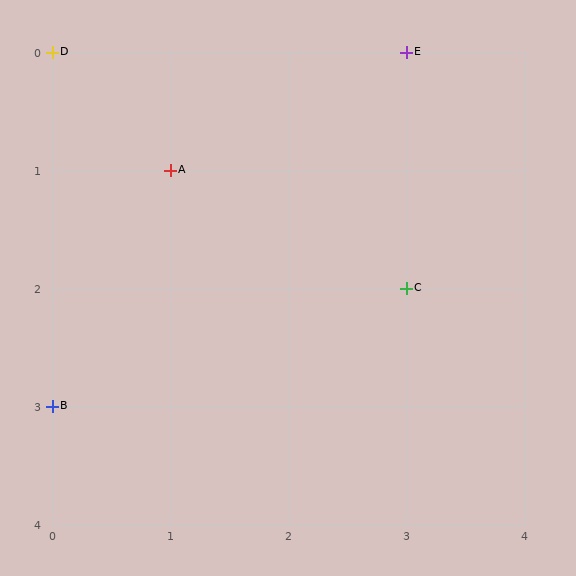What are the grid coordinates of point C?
Point C is at grid coordinates (3, 2).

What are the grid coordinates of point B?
Point B is at grid coordinates (0, 3).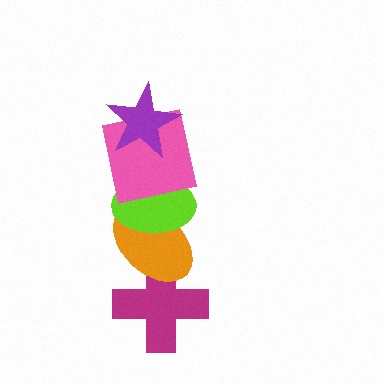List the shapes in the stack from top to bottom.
From top to bottom: the purple star, the pink square, the lime ellipse, the orange ellipse, the magenta cross.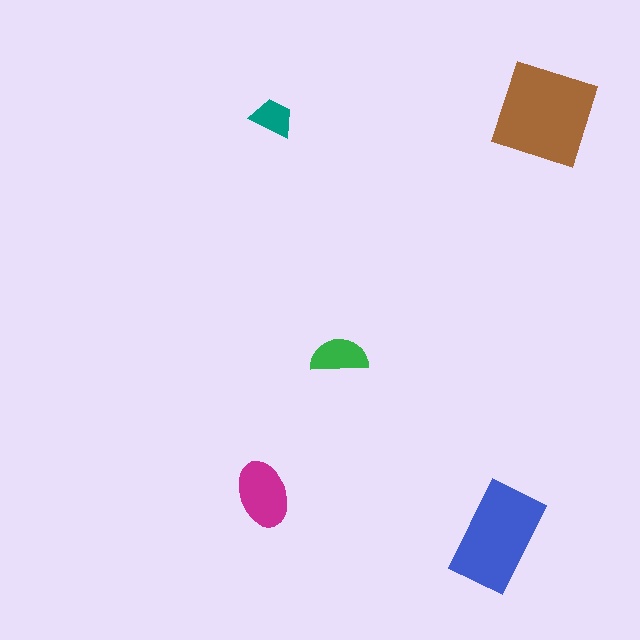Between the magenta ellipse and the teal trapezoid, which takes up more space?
The magenta ellipse.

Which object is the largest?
The brown diamond.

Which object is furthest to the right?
The brown diamond is rightmost.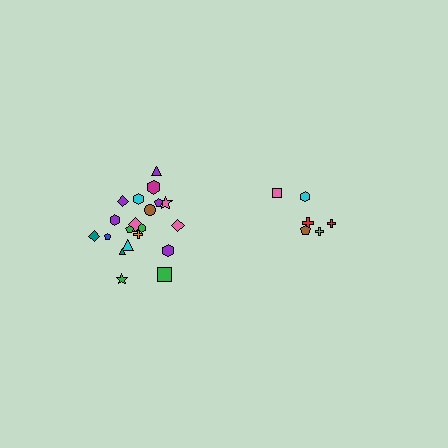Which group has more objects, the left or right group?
The left group.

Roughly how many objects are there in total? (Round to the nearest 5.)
Roughly 30 objects in total.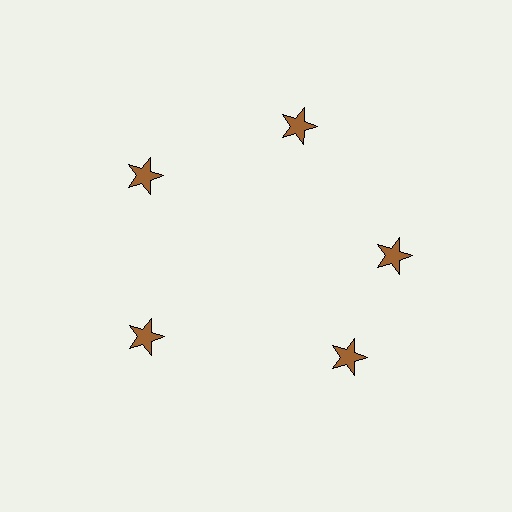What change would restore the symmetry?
The symmetry would be restored by rotating it back into even spacing with its neighbors so that all 5 stars sit at equal angles and equal distance from the center.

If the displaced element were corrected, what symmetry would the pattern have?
It would have 5-fold rotational symmetry — the pattern would map onto itself every 72 degrees.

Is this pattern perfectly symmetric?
No. The 5 brown stars are arranged in a ring, but one element near the 5 o'clock position is rotated out of alignment along the ring, breaking the 5-fold rotational symmetry.